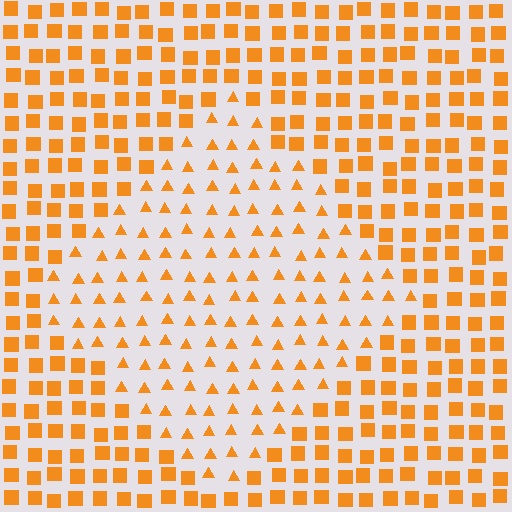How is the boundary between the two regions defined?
The boundary is defined by a change in element shape: triangles inside vs. squares outside. All elements share the same color and spacing.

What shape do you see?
I see a diamond.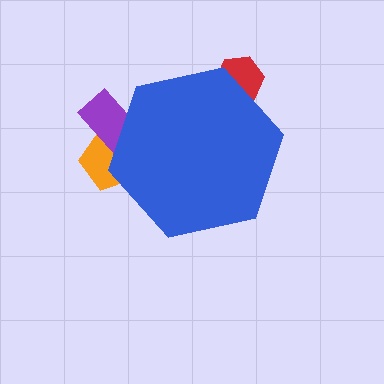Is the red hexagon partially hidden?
Yes, the red hexagon is partially hidden behind the blue hexagon.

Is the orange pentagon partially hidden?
Yes, the orange pentagon is partially hidden behind the blue hexagon.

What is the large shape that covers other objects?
A blue hexagon.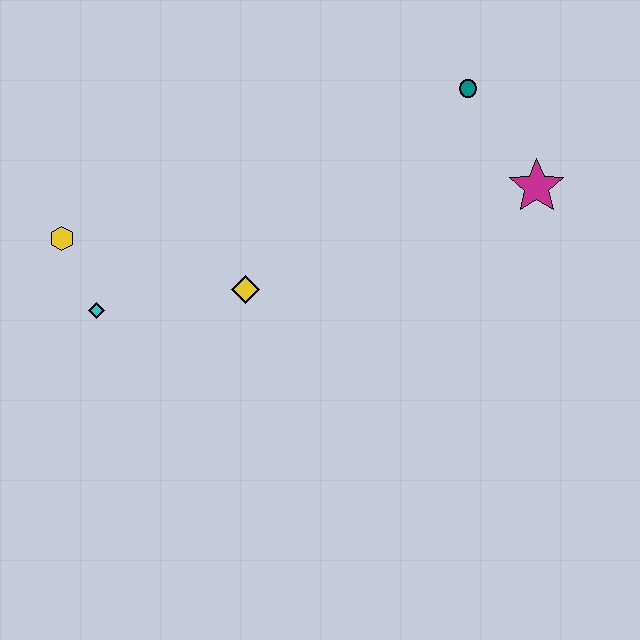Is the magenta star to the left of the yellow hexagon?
No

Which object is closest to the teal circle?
The magenta star is closest to the teal circle.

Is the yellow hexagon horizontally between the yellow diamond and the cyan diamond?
No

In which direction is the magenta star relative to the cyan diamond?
The magenta star is to the right of the cyan diamond.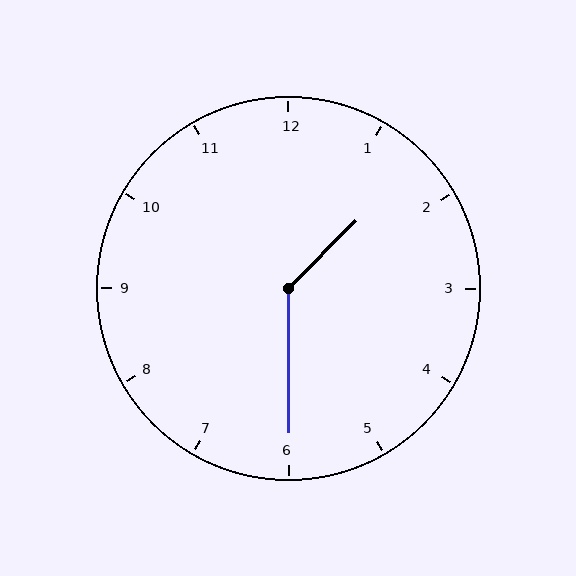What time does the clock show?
1:30.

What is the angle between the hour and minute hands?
Approximately 135 degrees.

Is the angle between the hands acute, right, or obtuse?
It is obtuse.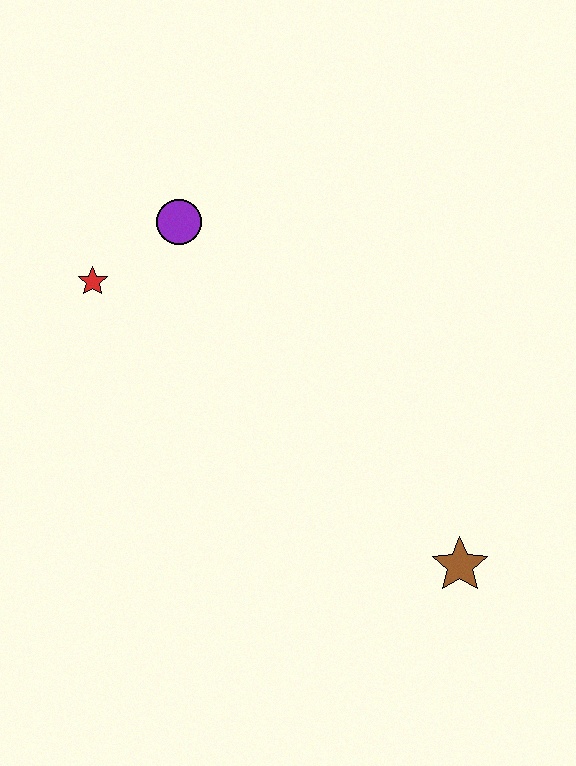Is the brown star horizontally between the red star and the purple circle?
No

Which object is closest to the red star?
The purple circle is closest to the red star.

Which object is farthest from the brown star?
The red star is farthest from the brown star.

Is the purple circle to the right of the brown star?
No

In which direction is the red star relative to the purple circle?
The red star is to the left of the purple circle.